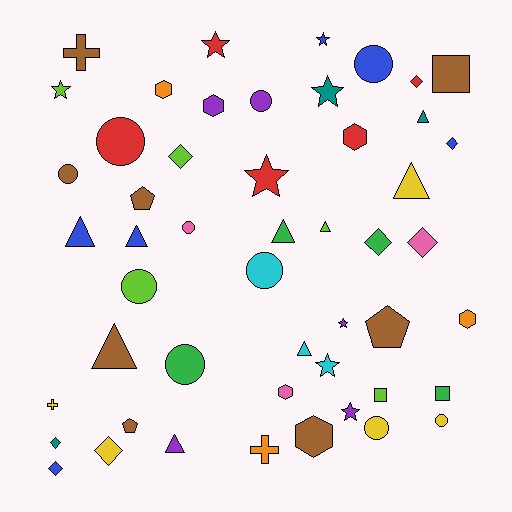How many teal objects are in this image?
There are 3 teal objects.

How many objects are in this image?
There are 50 objects.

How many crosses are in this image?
There are 3 crosses.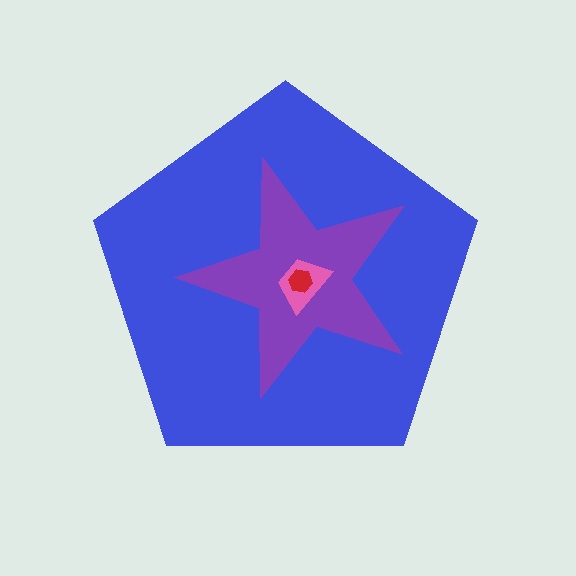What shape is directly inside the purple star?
The pink trapezoid.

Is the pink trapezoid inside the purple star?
Yes.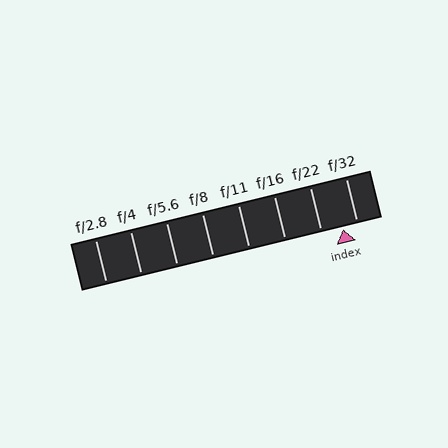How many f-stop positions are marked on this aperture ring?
There are 8 f-stop positions marked.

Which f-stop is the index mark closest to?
The index mark is closest to f/32.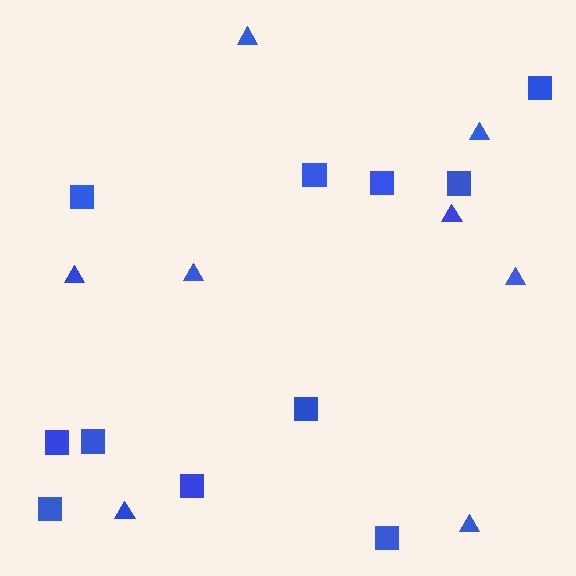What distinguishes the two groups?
There are 2 groups: one group of squares (11) and one group of triangles (8).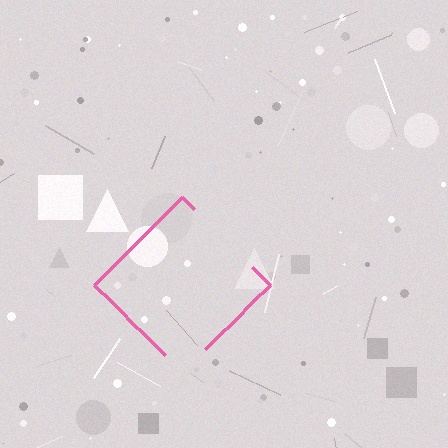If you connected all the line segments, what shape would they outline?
They would outline a diamond.